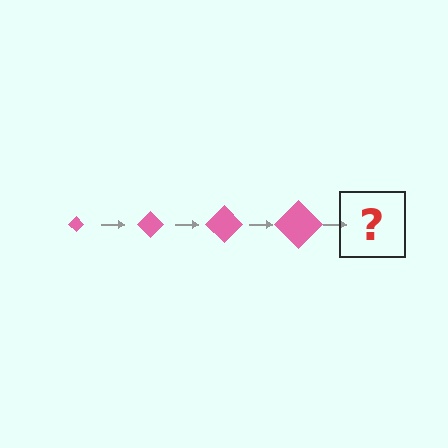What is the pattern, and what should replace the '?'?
The pattern is that the diamond gets progressively larger each step. The '?' should be a pink diamond, larger than the previous one.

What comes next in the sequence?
The next element should be a pink diamond, larger than the previous one.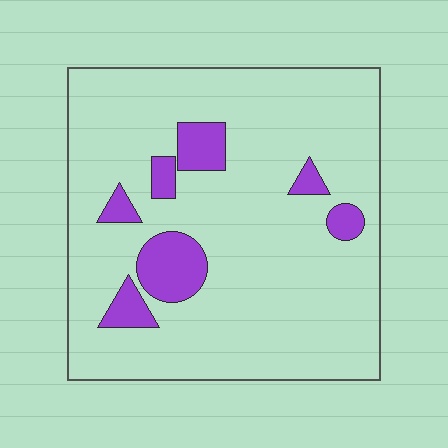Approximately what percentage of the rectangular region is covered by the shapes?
Approximately 10%.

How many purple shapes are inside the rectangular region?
7.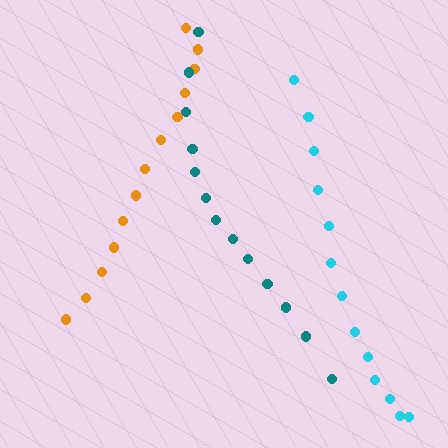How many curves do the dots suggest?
There are 3 distinct paths.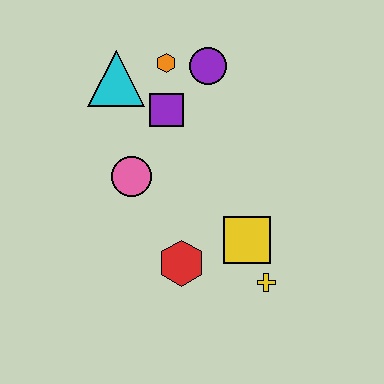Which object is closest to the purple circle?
The orange hexagon is closest to the purple circle.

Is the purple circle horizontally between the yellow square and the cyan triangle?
Yes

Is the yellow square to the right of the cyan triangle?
Yes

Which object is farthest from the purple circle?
The yellow cross is farthest from the purple circle.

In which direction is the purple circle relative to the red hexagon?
The purple circle is above the red hexagon.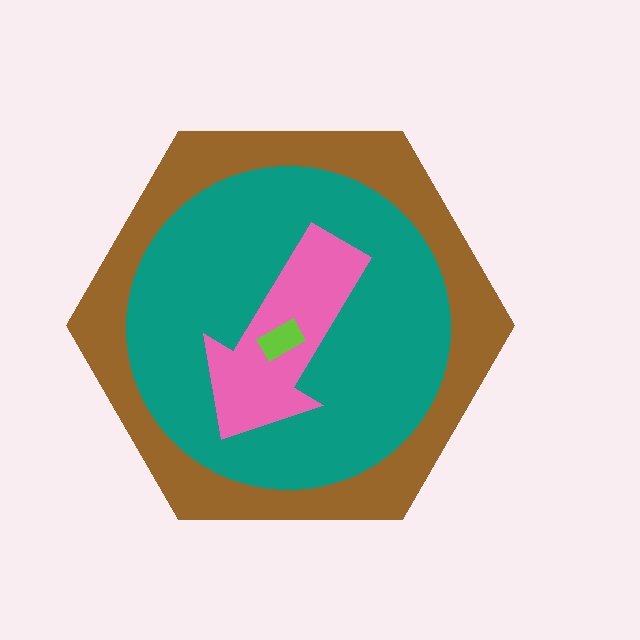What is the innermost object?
The lime rectangle.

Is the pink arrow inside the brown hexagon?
Yes.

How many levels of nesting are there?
4.